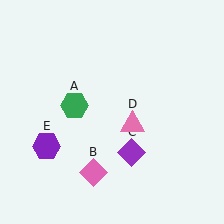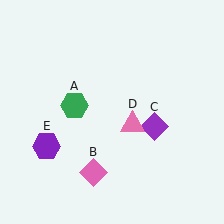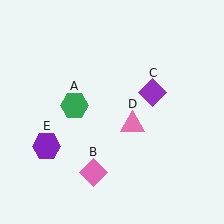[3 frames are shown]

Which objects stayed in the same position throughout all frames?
Green hexagon (object A) and pink diamond (object B) and pink triangle (object D) and purple hexagon (object E) remained stationary.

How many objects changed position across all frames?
1 object changed position: purple diamond (object C).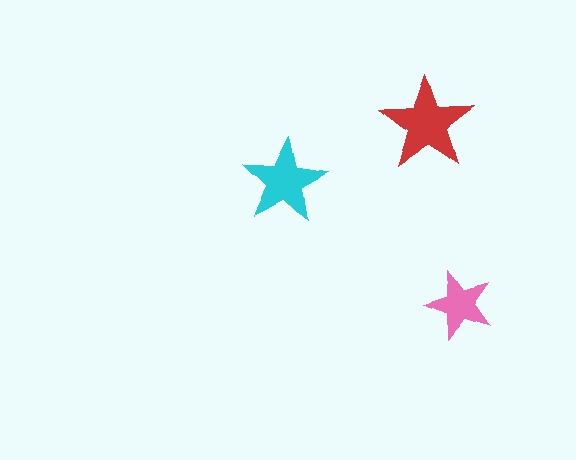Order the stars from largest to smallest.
the red one, the cyan one, the pink one.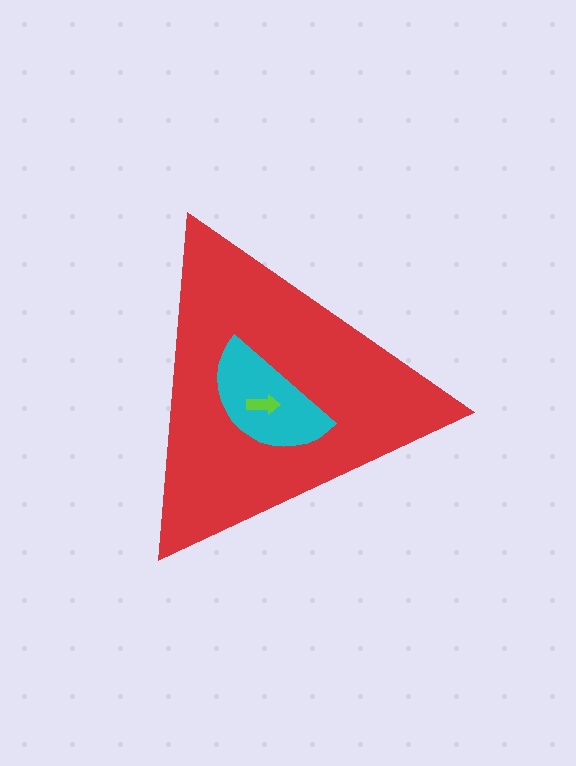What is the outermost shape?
The red triangle.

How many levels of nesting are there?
3.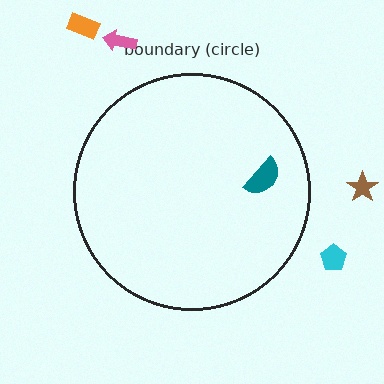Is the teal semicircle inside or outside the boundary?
Inside.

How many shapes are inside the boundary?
1 inside, 4 outside.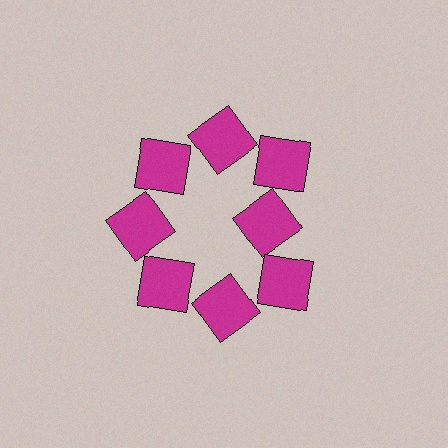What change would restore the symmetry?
The symmetry would be restored by moving it outward, back onto the ring so that all 8 squares sit at equal angles and equal distance from the center.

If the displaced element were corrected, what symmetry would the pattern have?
It would have 8-fold rotational symmetry — the pattern would map onto itself every 45 degrees.